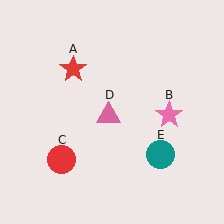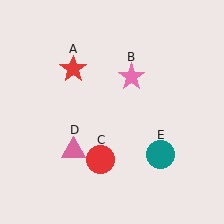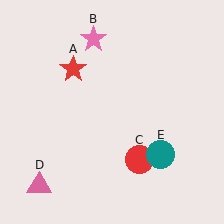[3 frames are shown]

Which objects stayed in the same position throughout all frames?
Red star (object A) and teal circle (object E) remained stationary.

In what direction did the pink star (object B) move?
The pink star (object B) moved up and to the left.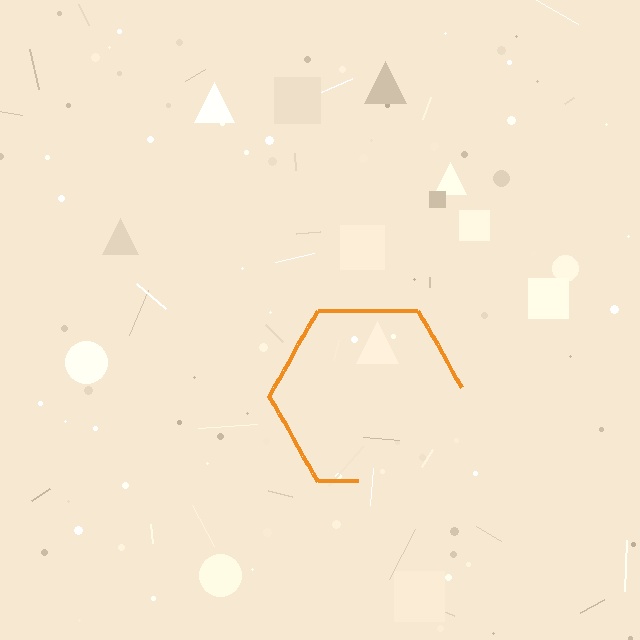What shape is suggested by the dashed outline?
The dashed outline suggests a hexagon.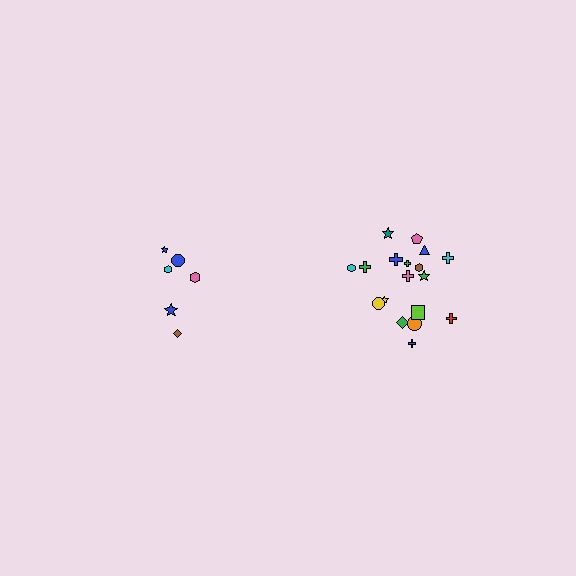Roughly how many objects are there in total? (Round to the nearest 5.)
Roughly 25 objects in total.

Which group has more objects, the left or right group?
The right group.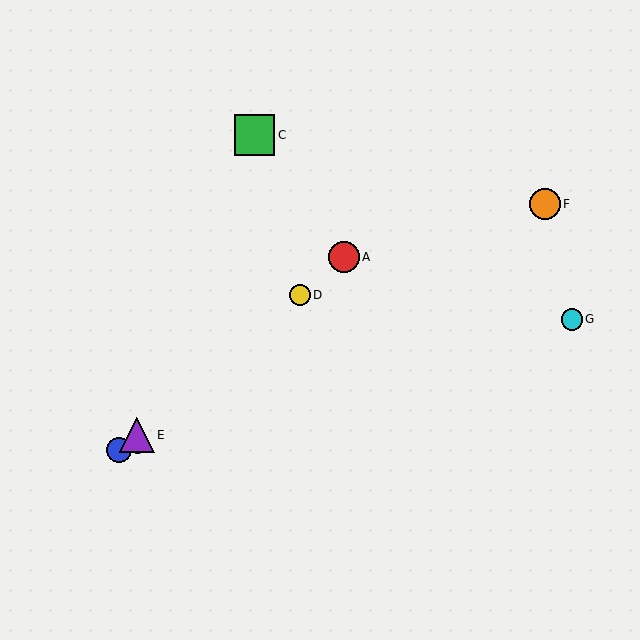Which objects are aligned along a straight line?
Objects A, B, D, E are aligned along a straight line.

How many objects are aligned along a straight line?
4 objects (A, B, D, E) are aligned along a straight line.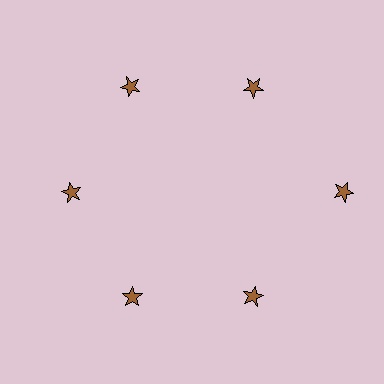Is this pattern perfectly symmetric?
No. The 6 brown stars are arranged in a ring, but one element near the 3 o'clock position is pushed outward from the center, breaking the 6-fold rotational symmetry.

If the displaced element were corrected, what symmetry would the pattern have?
It would have 6-fold rotational symmetry — the pattern would map onto itself every 60 degrees.